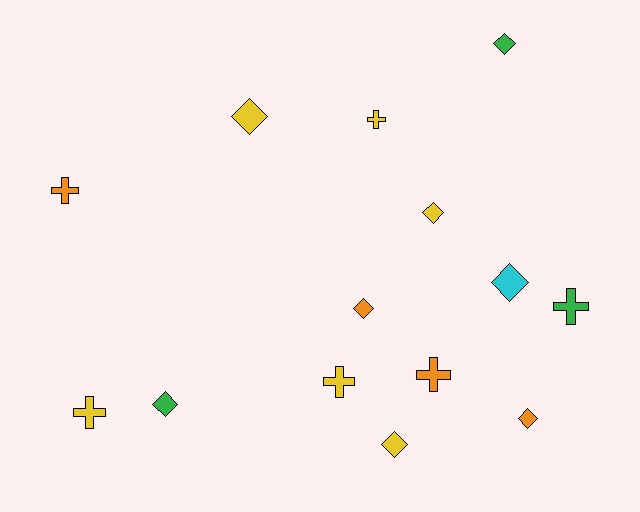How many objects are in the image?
There are 14 objects.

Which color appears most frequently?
Yellow, with 6 objects.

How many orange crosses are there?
There are 2 orange crosses.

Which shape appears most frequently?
Diamond, with 8 objects.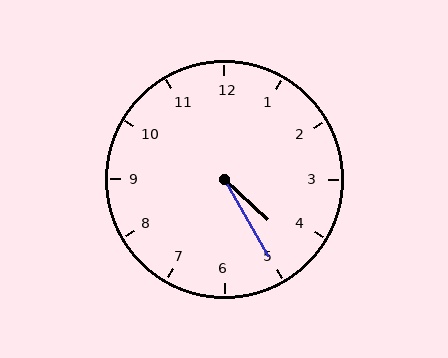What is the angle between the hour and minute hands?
Approximately 18 degrees.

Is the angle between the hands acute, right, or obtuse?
It is acute.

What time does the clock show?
4:25.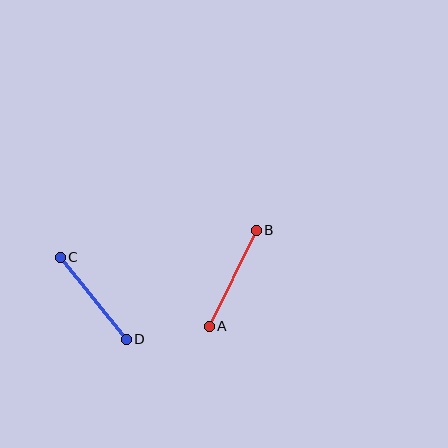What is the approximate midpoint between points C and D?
The midpoint is at approximately (93, 298) pixels.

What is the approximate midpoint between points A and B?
The midpoint is at approximately (233, 278) pixels.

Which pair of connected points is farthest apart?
Points A and B are farthest apart.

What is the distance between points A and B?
The distance is approximately 107 pixels.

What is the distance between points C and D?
The distance is approximately 105 pixels.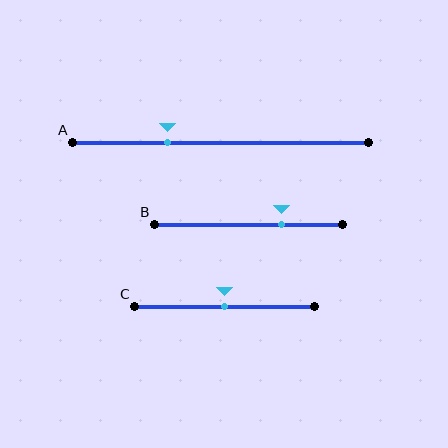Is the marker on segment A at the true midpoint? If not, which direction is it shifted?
No, the marker on segment A is shifted to the left by about 18% of the segment length.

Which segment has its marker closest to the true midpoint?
Segment C has its marker closest to the true midpoint.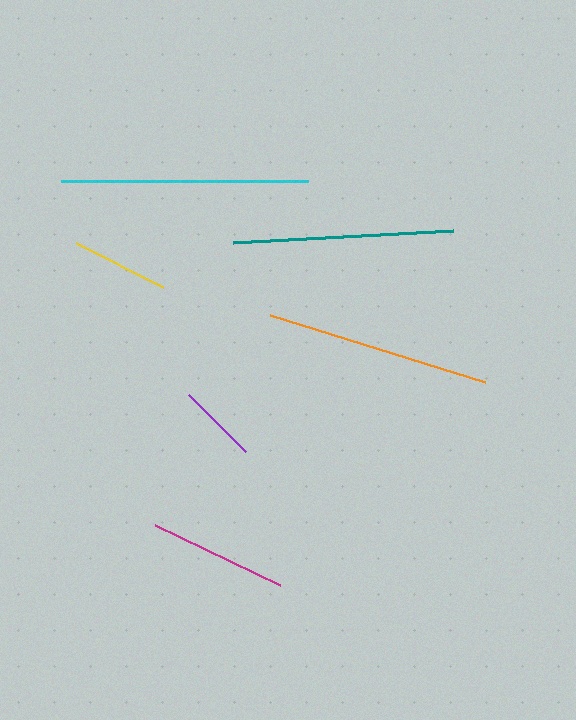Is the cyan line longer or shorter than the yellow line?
The cyan line is longer than the yellow line.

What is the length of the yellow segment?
The yellow segment is approximately 97 pixels long.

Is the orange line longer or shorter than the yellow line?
The orange line is longer than the yellow line.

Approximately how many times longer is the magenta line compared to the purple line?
The magenta line is approximately 1.7 times the length of the purple line.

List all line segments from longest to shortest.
From longest to shortest: cyan, orange, teal, magenta, yellow, purple.